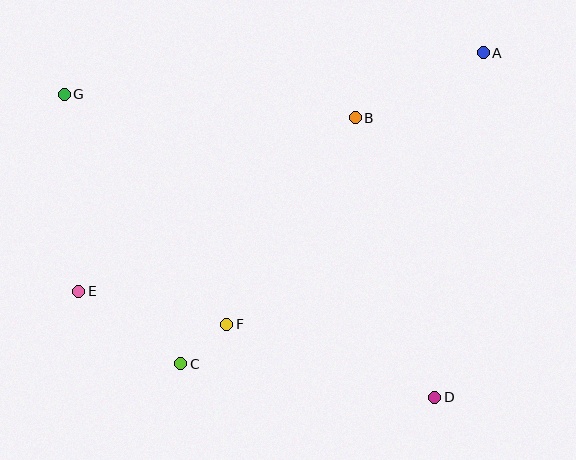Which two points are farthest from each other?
Points D and G are farthest from each other.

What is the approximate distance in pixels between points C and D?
The distance between C and D is approximately 257 pixels.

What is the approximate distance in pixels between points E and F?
The distance between E and F is approximately 152 pixels.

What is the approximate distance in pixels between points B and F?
The distance between B and F is approximately 243 pixels.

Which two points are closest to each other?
Points C and F are closest to each other.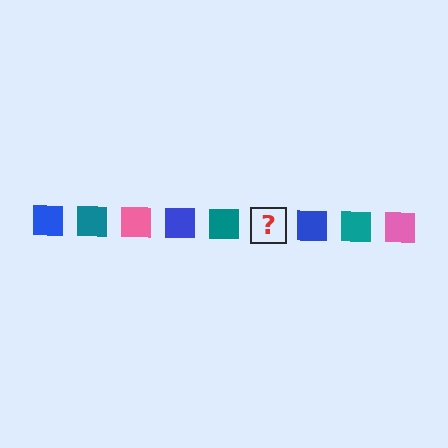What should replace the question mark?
The question mark should be replaced with a pink square.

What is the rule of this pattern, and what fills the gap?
The rule is that the pattern cycles through blue, teal, pink squares. The gap should be filled with a pink square.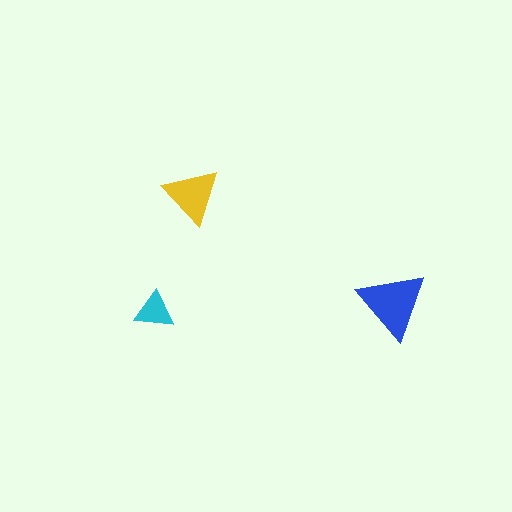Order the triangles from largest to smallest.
the blue one, the yellow one, the cyan one.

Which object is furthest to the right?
The blue triangle is rightmost.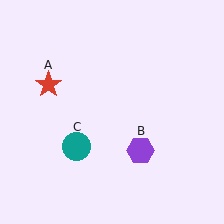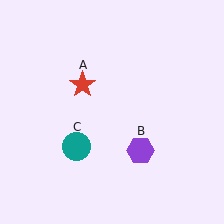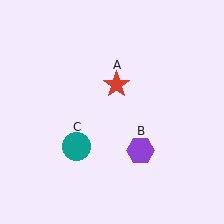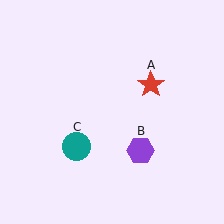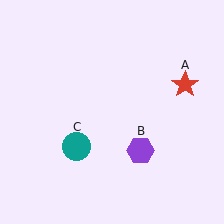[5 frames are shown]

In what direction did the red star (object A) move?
The red star (object A) moved right.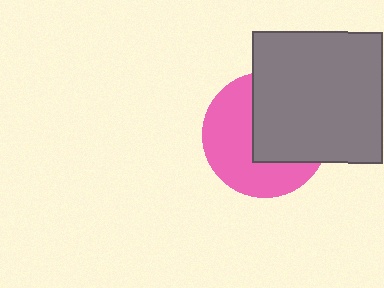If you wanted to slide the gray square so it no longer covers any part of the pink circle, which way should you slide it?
Slide it toward the upper-right — that is the most direct way to separate the two shapes.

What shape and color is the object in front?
The object in front is a gray square.